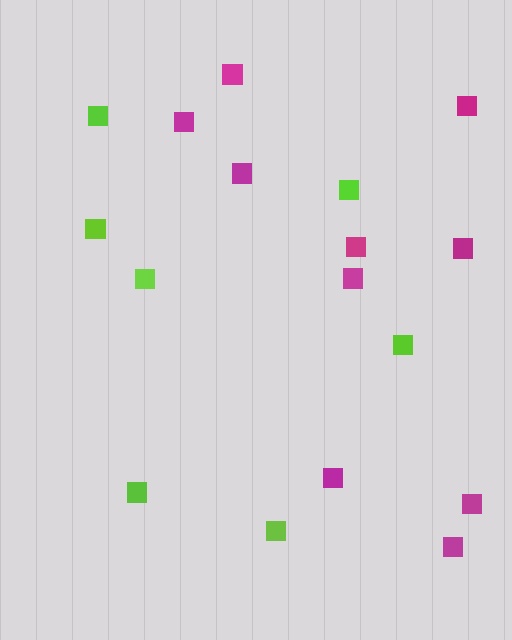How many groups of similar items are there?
There are 2 groups: one group of lime squares (7) and one group of magenta squares (10).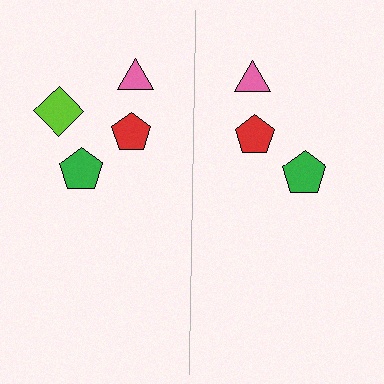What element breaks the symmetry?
A lime diamond is missing from the right side.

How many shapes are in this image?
There are 7 shapes in this image.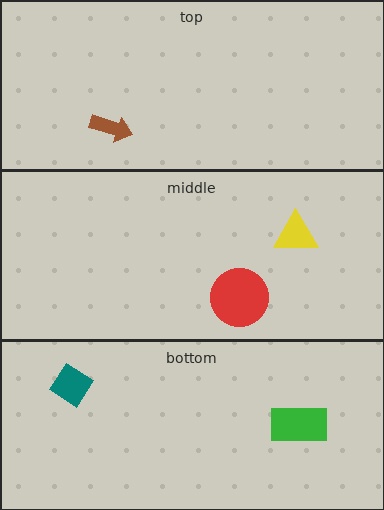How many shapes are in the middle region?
2.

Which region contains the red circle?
The middle region.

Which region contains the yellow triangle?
The middle region.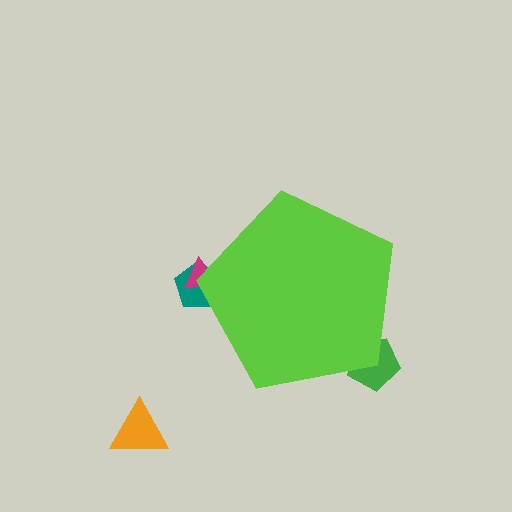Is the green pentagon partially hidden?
Yes, the green pentagon is partially hidden behind the lime pentagon.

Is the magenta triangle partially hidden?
Yes, the magenta triangle is partially hidden behind the lime pentagon.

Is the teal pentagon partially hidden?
Yes, the teal pentagon is partially hidden behind the lime pentagon.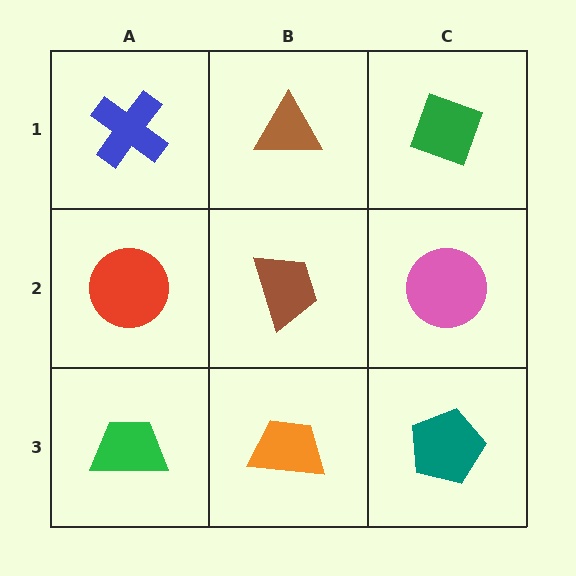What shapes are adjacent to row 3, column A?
A red circle (row 2, column A), an orange trapezoid (row 3, column B).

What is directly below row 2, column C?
A teal pentagon.